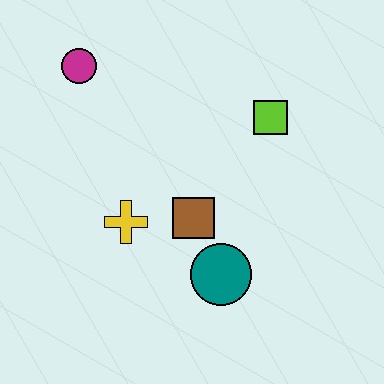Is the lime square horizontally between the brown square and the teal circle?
No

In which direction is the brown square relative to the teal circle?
The brown square is above the teal circle.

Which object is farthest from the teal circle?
The magenta circle is farthest from the teal circle.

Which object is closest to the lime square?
The brown square is closest to the lime square.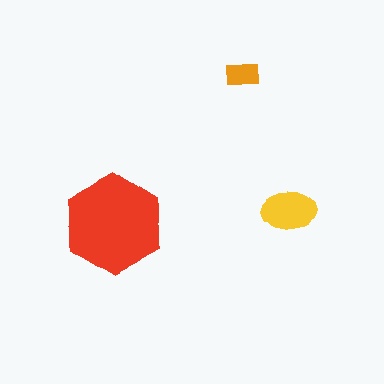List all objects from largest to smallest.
The red hexagon, the yellow ellipse, the orange rectangle.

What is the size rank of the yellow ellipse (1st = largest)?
2nd.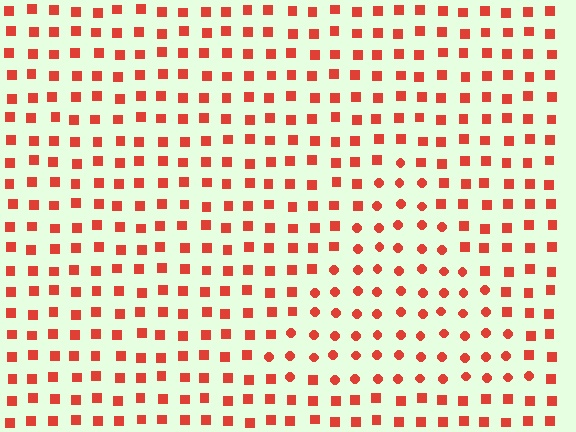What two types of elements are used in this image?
The image uses circles inside the triangle region and squares outside it.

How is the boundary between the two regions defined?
The boundary is defined by a change in element shape: circles inside vs. squares outside. All elements share the same color and spacing.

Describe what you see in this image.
The image is filled with small red elements arranged in a uniform grid. A triangle-shaped region contains circles, while the surrounding area contains squares. The boundary is defined purely by the change in element shape.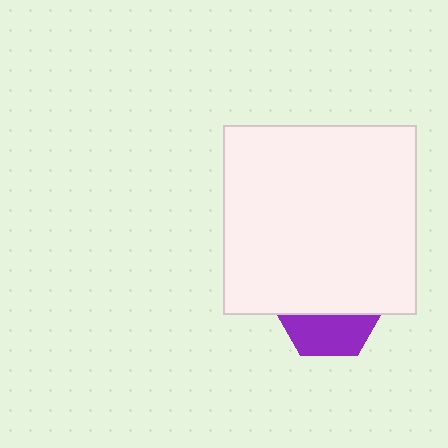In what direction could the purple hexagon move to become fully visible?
The purple hexagon could move down. That would shift it out from behind the white rectangle entirely.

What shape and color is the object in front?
The object in front is a white rectangle.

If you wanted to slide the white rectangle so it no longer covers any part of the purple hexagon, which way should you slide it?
Slide it up — that is the most direct way to separate the two shapes.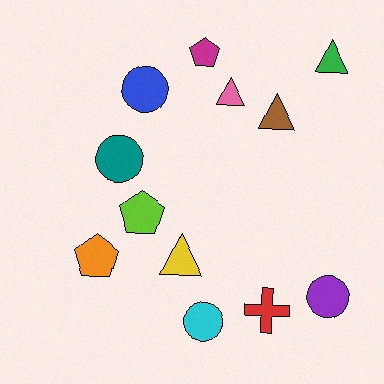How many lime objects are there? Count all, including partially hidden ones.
There is 1 lime object.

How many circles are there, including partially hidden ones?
There are 4 circles.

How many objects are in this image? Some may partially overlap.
There are 12 objects.